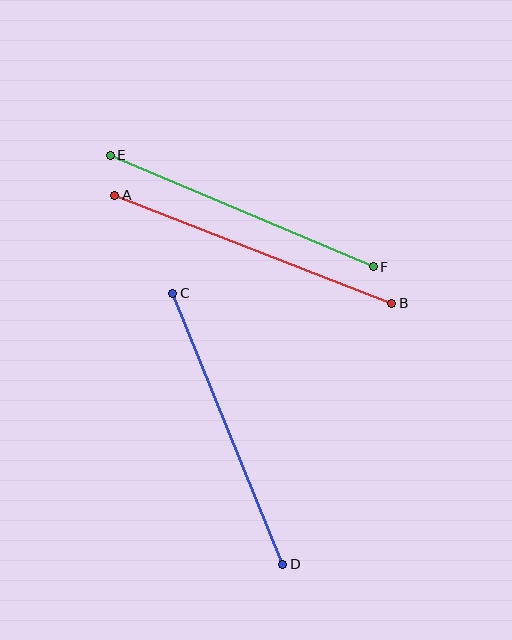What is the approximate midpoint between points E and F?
The midpoint is at approximately (242, 211) pixels.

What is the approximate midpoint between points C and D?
The midpoint is at approximately (228, 429) pixels.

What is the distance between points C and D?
The distance is approximately 292 pixels.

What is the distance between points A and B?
The distance is approximately 297 pixels.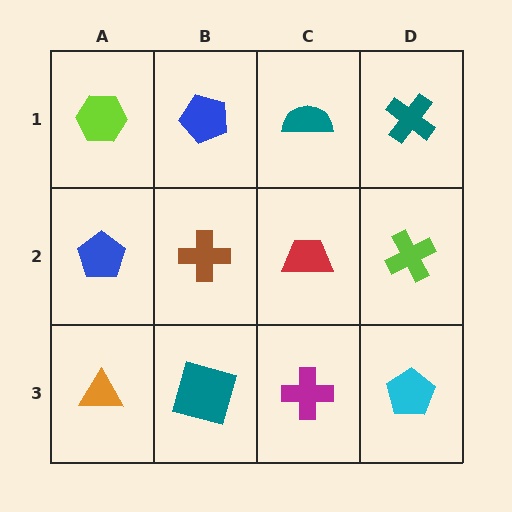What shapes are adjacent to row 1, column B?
A brown cross (row 2, column B), a lime hexagon (row 1, column A), a teal semicircle (row 1, column C).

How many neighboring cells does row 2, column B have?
4.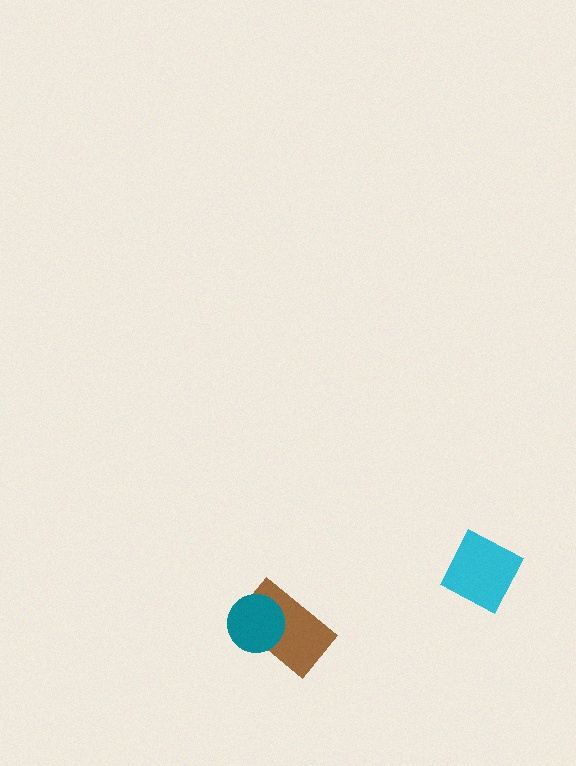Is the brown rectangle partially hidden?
Yes, it is partially covered by another shape.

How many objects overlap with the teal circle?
1 object overlaps with the teal circle.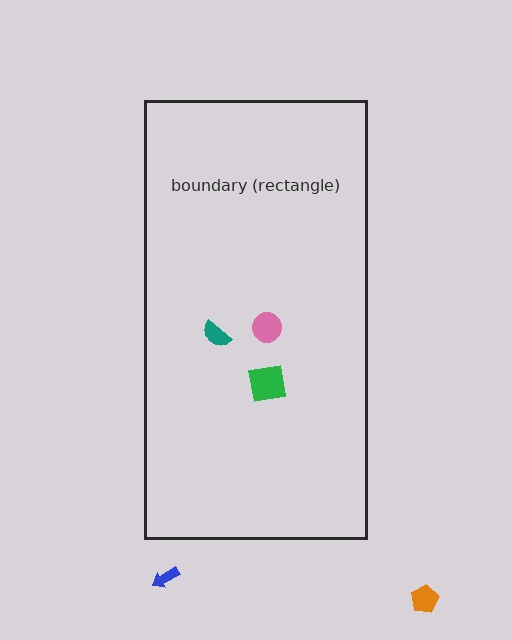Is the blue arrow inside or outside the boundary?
Outside.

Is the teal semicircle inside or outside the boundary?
Inside.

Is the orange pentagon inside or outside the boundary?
Outside.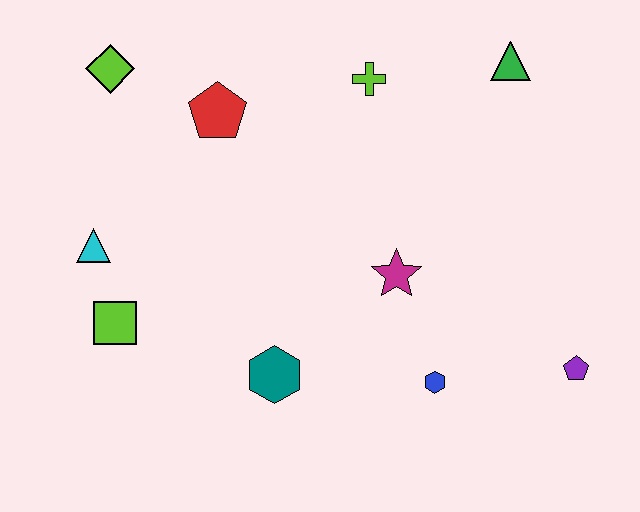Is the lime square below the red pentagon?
Yes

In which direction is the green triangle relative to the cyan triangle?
The green triangle is to the right of the cyan triangle.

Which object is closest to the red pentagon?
The lime diamond is closest to the red pentagon.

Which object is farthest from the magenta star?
The lime diamond is farthest from the magenta star.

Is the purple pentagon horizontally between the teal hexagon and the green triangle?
No